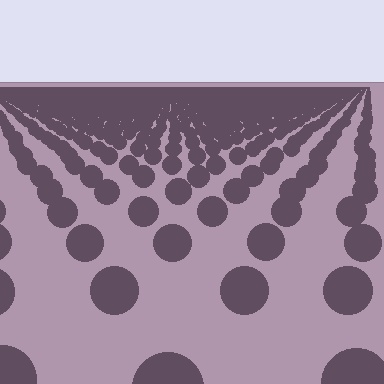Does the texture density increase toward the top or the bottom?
Density increases toward the top.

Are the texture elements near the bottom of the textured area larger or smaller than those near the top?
Larger. Near the bottom, elements are closer to the viewer and appear at a bigger on-screen size.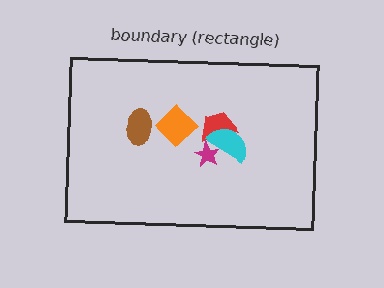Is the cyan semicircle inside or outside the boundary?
Inside.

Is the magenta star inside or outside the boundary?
Inside.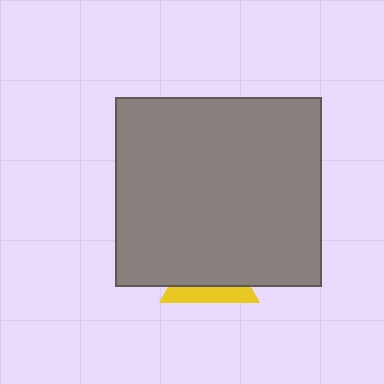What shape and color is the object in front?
The object in front is a gray rectangle.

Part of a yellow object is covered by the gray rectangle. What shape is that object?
It is a triangle.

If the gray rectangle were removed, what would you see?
You would see the complete yellow triangle.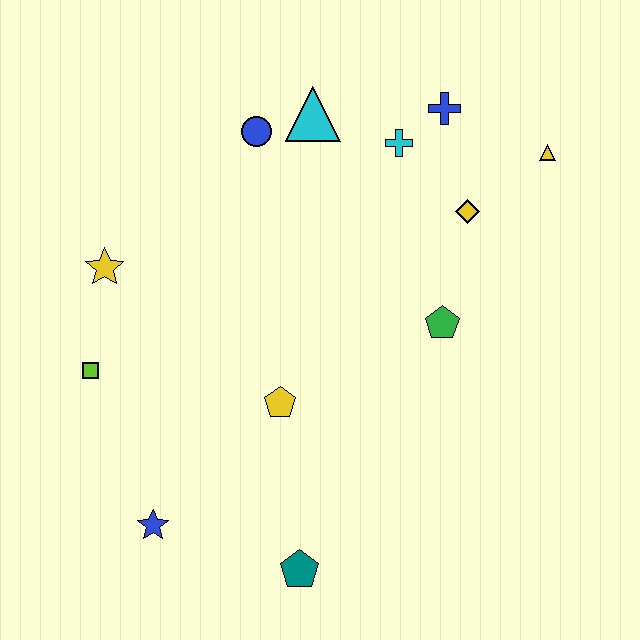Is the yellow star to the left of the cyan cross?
Yes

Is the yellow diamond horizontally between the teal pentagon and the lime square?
No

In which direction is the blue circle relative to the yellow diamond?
The blue circle is to the left of the yellow diamond.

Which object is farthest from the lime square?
The yellow triangle is farthest from the lime square.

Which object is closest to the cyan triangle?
The blue circle is closest to the cyan triangle.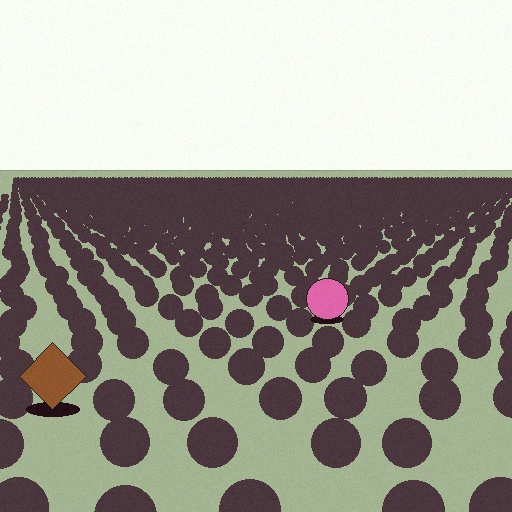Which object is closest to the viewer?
The brown diamond is closest. The texture marks near it are larger and more spread out.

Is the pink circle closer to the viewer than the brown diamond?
No. The brown diamond is closer — you can tell from the texture gradient: the ground texture is coarser near it.